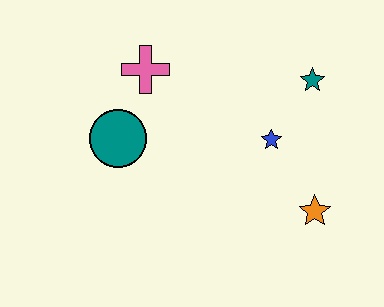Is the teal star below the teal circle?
No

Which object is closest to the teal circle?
The pink cross is closest to the teal circle.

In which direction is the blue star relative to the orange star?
The blue star is above the orange star.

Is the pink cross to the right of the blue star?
No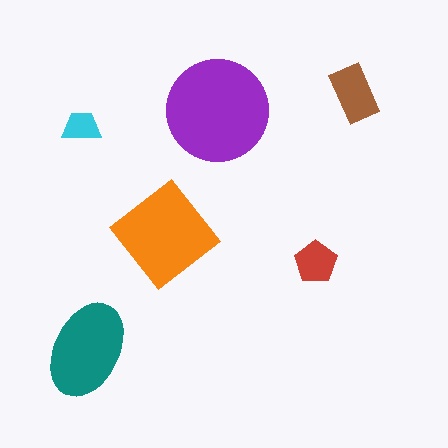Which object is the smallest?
The cyan trapezoid.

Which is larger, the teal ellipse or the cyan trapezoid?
The teal ellipse.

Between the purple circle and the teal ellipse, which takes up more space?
The purple circle.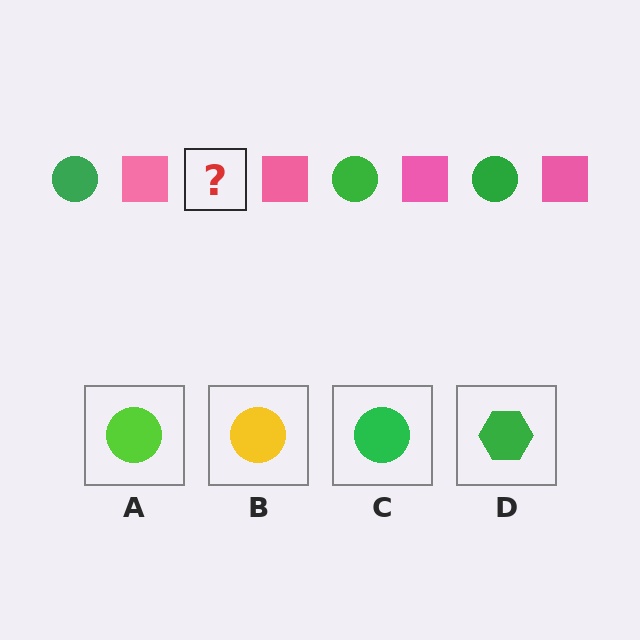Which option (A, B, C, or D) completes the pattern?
C.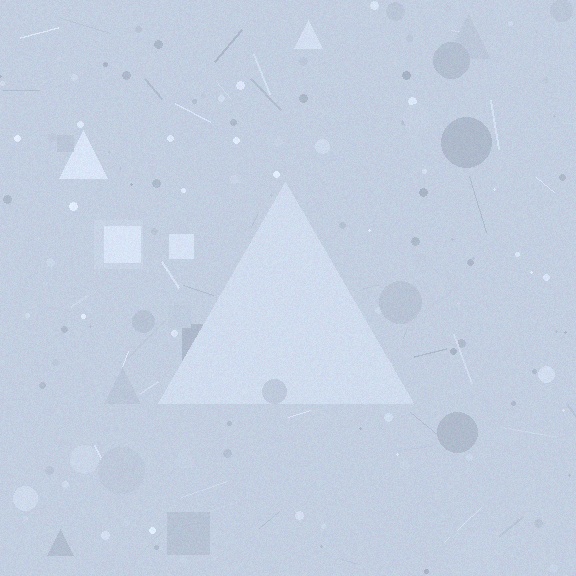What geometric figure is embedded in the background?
A triangle is embedded in the background.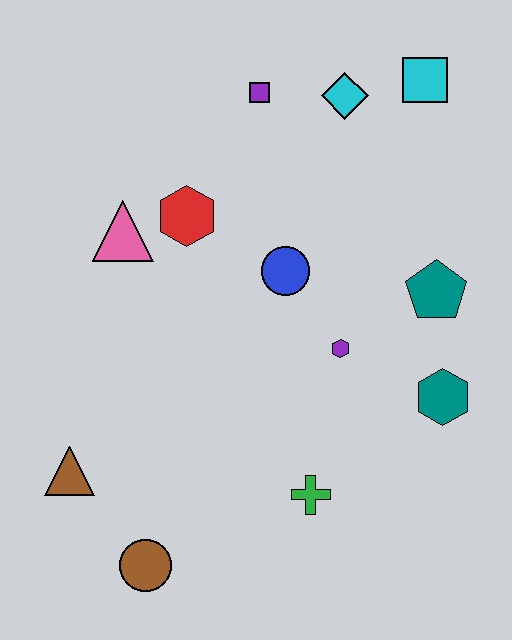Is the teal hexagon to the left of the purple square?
No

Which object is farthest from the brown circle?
The cyan square is farthest from the brown circle.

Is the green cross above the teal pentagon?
No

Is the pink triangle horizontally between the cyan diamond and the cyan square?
No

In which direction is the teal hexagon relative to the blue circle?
The teal hexagon is to the right of the blue circle.